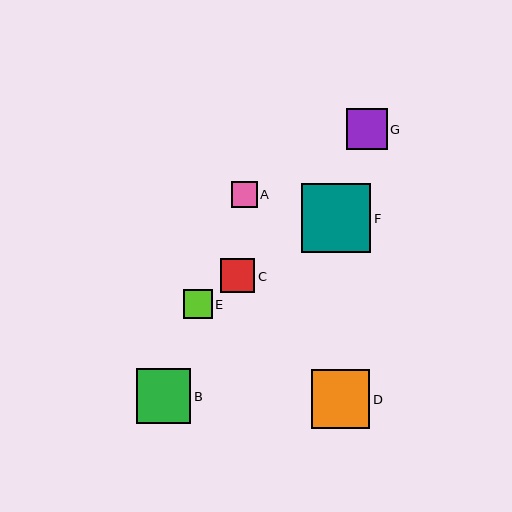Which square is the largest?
Square F is the largest with a size of approximately 69 pixels.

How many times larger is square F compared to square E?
Square F is approximately 2.4 times the size of square E.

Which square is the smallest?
Square A is the smallest with a size of approximately 26 pixels.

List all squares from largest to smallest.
From largest to smallest: F, D, B, G, C, E, A.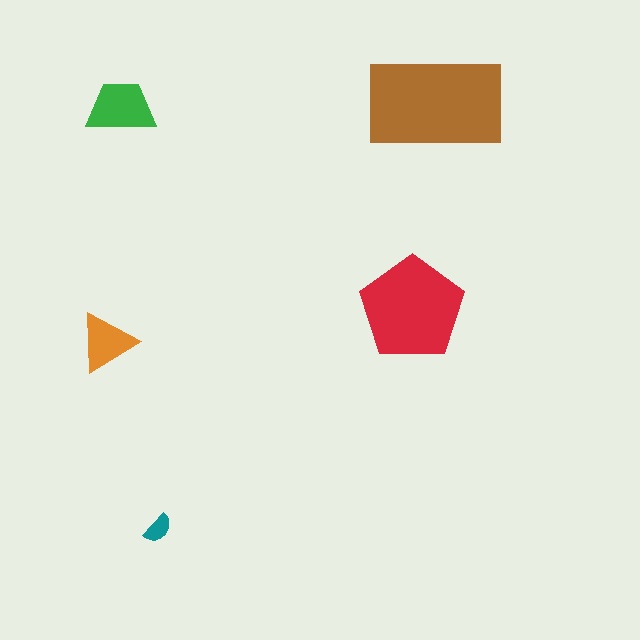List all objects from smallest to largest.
The teal semicircle, the orange triangle, the green trapezoid, the red pentagon, the brown rectangle.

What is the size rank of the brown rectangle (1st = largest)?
1st.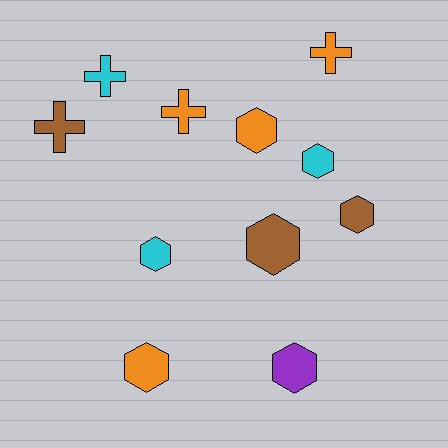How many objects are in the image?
There are 11 objects.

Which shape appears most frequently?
Hexagon, with 7 objects.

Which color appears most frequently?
Orange, with 4 objects.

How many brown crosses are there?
There is 1 brown cross.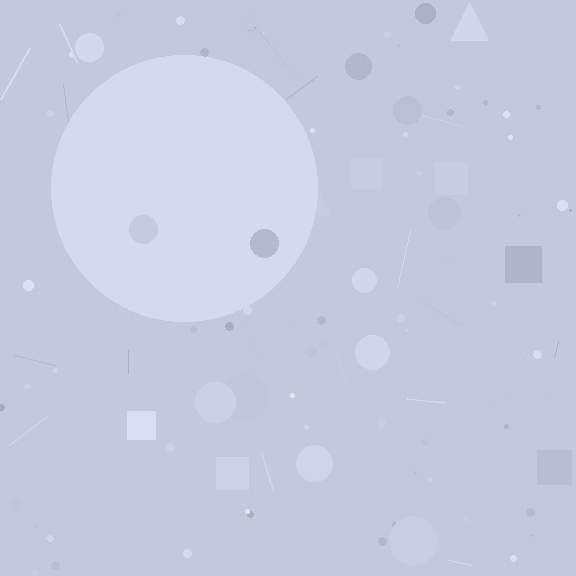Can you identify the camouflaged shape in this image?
The camouflaged shape is a circle.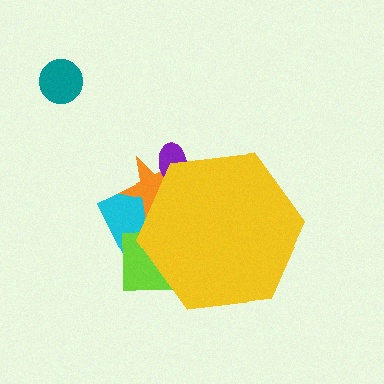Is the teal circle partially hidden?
No, the teal circle is fully visible.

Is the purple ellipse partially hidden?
Yes, the purple ellipse is partially hidden behind the yellow hexagon.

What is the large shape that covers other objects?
A yellow hexagon.